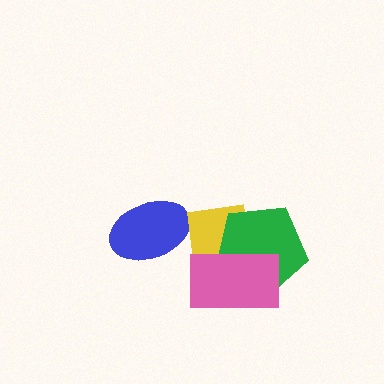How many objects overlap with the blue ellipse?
1 object overlaps with the blue ellipse.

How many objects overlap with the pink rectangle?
2 objects overlap with the pink rectangle.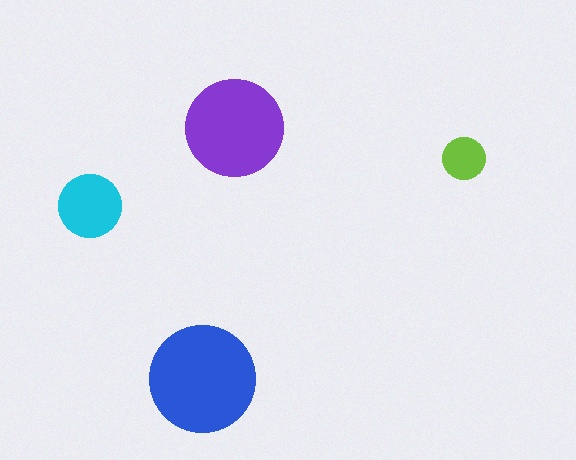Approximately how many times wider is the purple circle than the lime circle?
About 2.5 times wider.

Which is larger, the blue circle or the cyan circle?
The blue one.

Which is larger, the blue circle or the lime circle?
The blue one.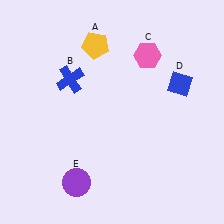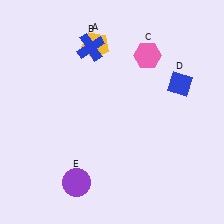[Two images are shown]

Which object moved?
The blue cross (B) moved up.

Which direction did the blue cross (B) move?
The blue cross (B) moved up.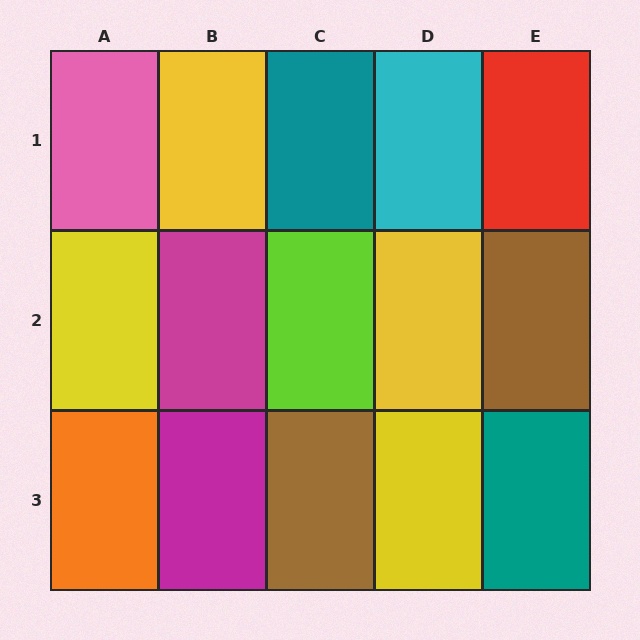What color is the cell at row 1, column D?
Cyan.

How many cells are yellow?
4 cells are yellow.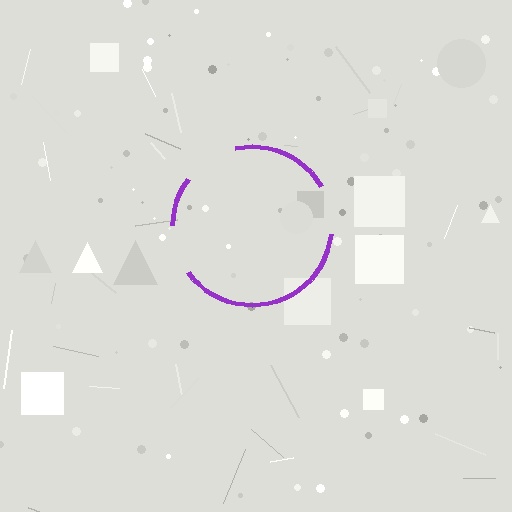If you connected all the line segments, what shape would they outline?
They would outline a circle.